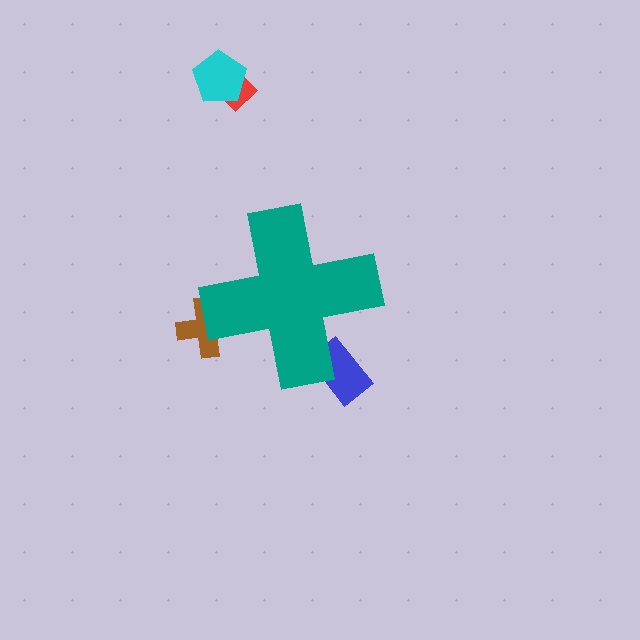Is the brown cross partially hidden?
Yes, the brown cross is partially hidden behind the teal cross.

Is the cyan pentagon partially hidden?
No, the cyan pentagon is fully visible.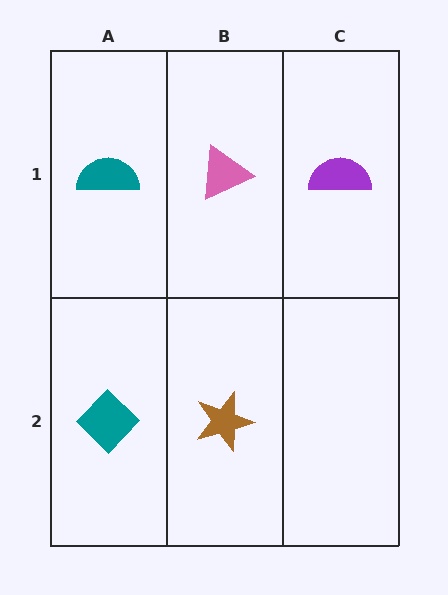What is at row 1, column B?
A pink triangle.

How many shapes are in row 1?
3 shapes.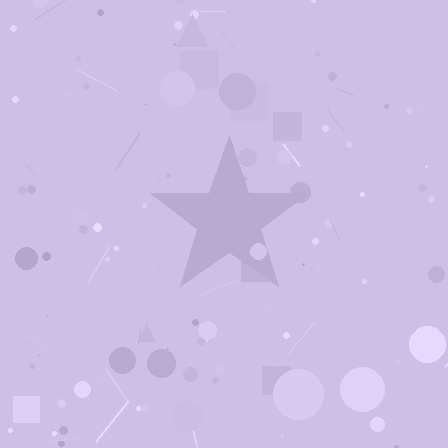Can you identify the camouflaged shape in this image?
The camouflaged shape is a star.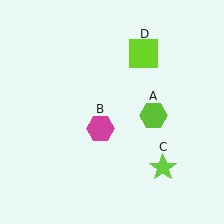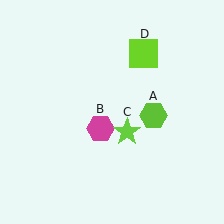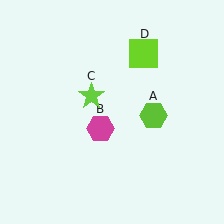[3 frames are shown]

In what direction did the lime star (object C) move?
The lime star (object C) moved up and to the left.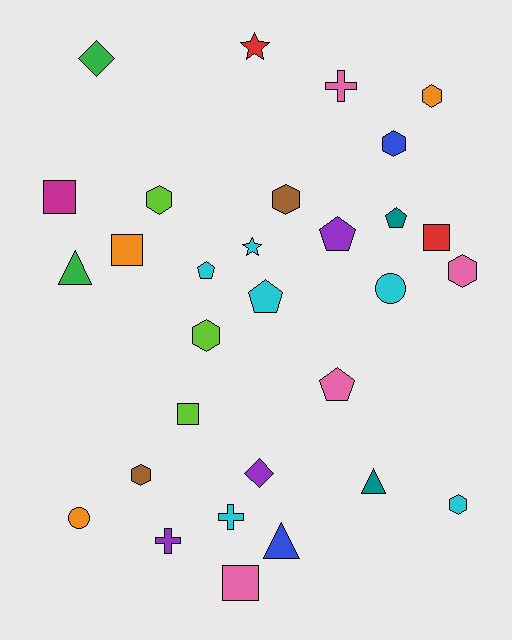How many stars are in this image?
There are 2 stars.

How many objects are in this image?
There are 30 objects.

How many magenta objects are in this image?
There is 1 magenta object.